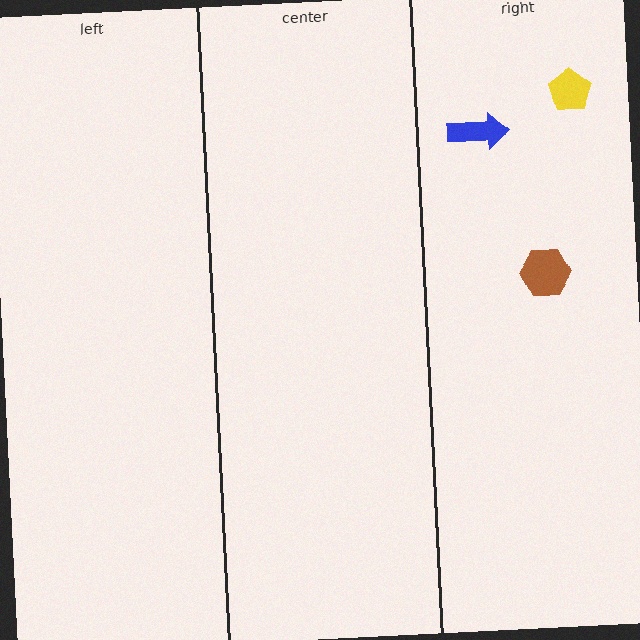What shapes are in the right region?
The blue arrow, the yellow pentagon, the brown hexagon.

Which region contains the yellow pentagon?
The right region.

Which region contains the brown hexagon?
The right region.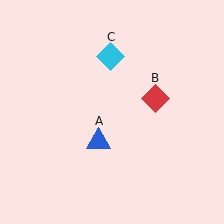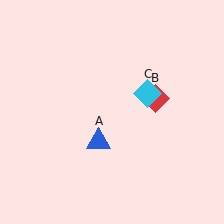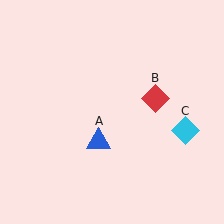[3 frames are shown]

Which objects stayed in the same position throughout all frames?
Blue triangle (object A) and red diamond (object B) remained stationary.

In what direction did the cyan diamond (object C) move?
The cyan diamond (object C) moved down and to the right.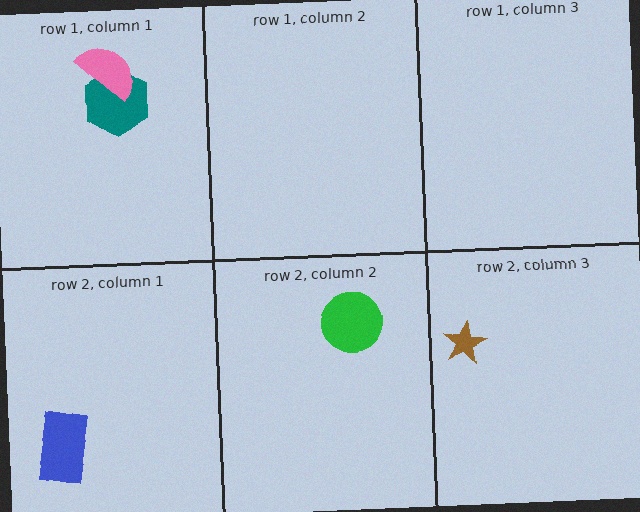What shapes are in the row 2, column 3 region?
The brown star.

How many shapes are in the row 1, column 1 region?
2.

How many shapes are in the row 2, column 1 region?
1.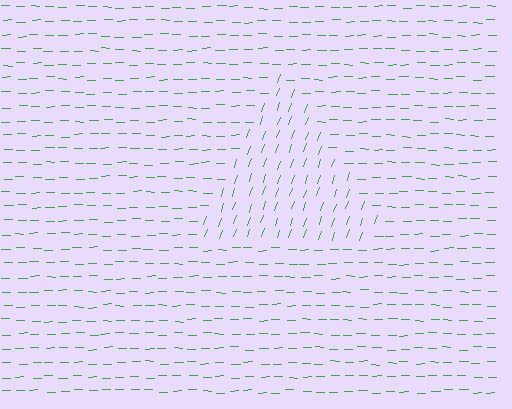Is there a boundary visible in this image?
Yes, there is a texture boundary formed by a change in line orientation.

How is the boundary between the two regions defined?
The boundary is defined purely by a change in line orientation (approximately 71 degrees difference). All lines are the same color and thickness.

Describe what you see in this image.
The image is filled with small green line segments. A triangle region in the image has lines oriented differently from the surrounding lines, creating a visible texture boundary.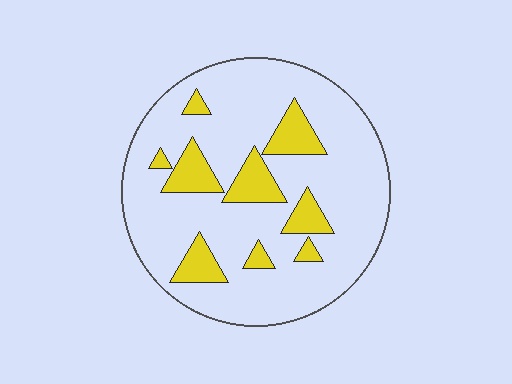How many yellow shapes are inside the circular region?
9.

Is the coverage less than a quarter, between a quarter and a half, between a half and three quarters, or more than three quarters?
Less than a quarter.